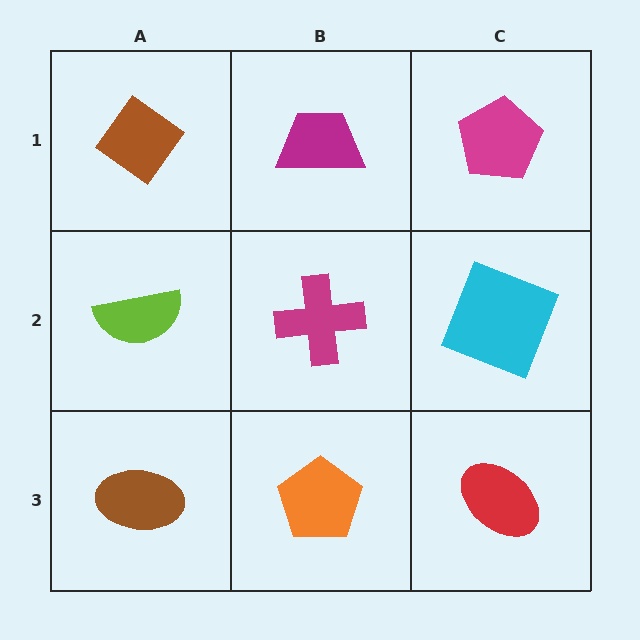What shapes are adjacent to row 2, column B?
A magenta trapezoid (row 1, column B), an orange pentagon (row 3, column B), a lime semicircle (row 2, column A), a cyan square (row 2, column C).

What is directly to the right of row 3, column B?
A red ellipse.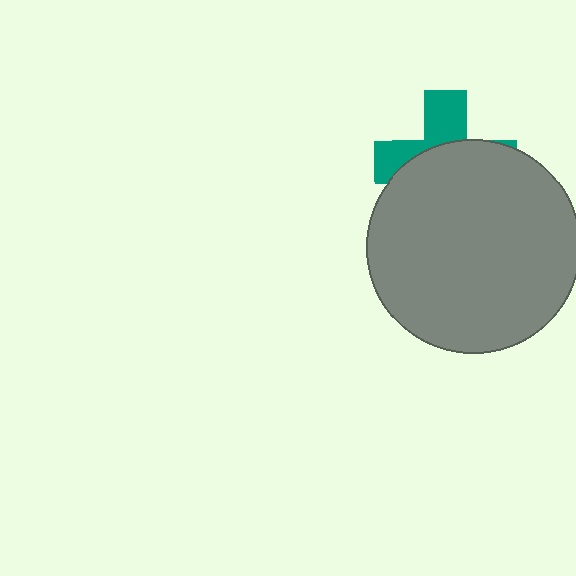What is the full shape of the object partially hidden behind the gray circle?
The partially hidden object is a teal cross.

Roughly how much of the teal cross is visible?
A small part of it is visible (roughly 36%).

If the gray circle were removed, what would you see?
You would see the complete teal cross.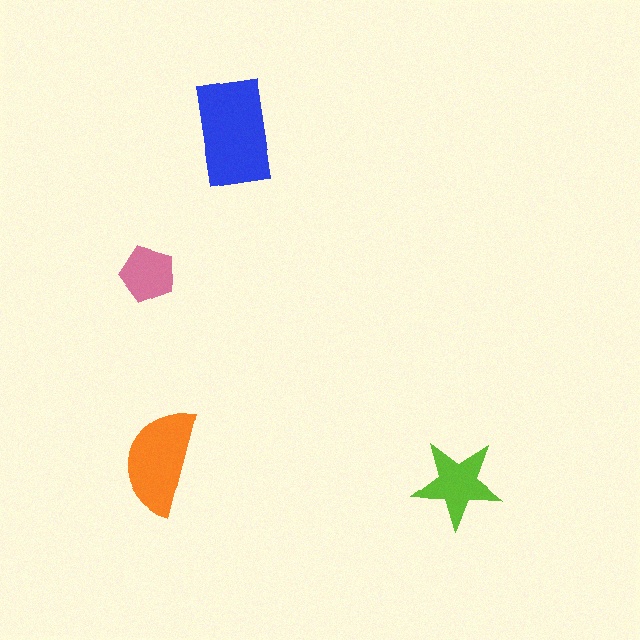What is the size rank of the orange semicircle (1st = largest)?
2nd.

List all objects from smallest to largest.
The pink pentagon, the lime star, the orange semicircle, the blue rectangle.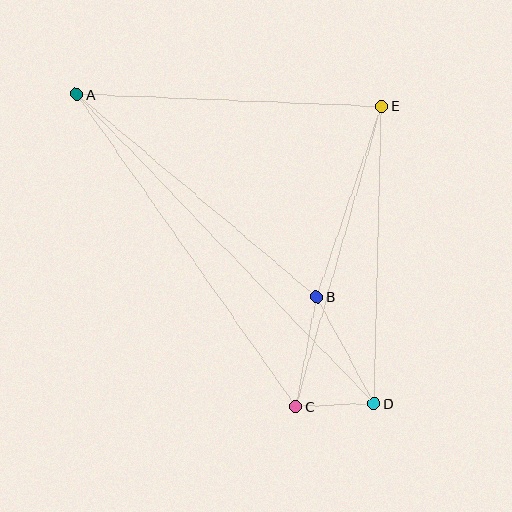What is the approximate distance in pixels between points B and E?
The distance between B and E is approximately 201 pixels.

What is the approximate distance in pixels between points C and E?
The distance between C and E is approximately 312 pixels.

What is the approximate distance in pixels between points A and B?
The distance between A and B is approximately 314 pixels.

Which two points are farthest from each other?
Points A and D are farthest from each other.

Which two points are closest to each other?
Points C and D are closest to each other.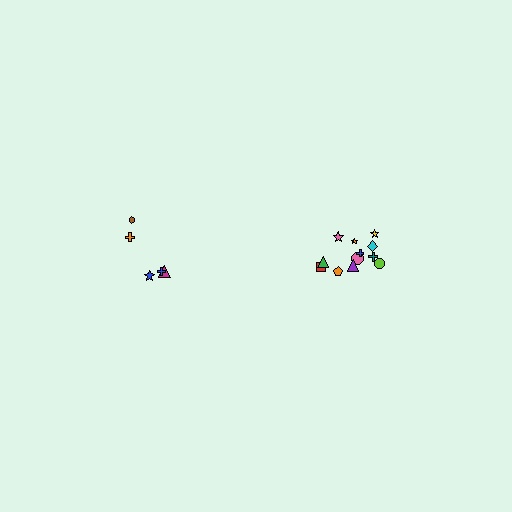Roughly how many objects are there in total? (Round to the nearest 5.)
Roughly 15 objects in total.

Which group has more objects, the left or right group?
The right group.